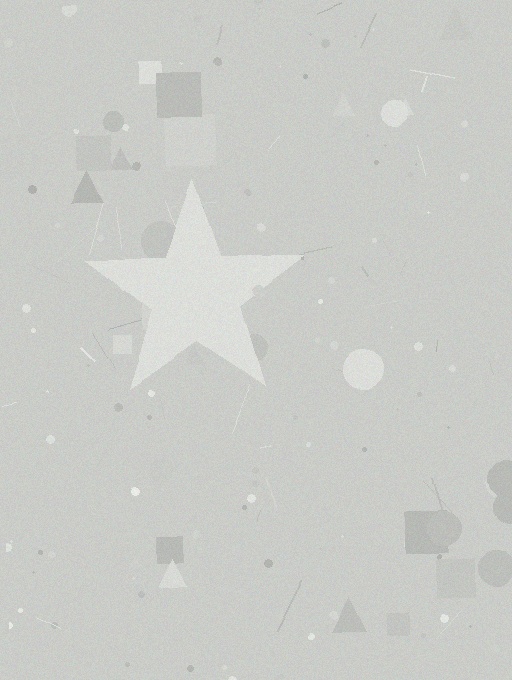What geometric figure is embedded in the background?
A star is embedded in the background.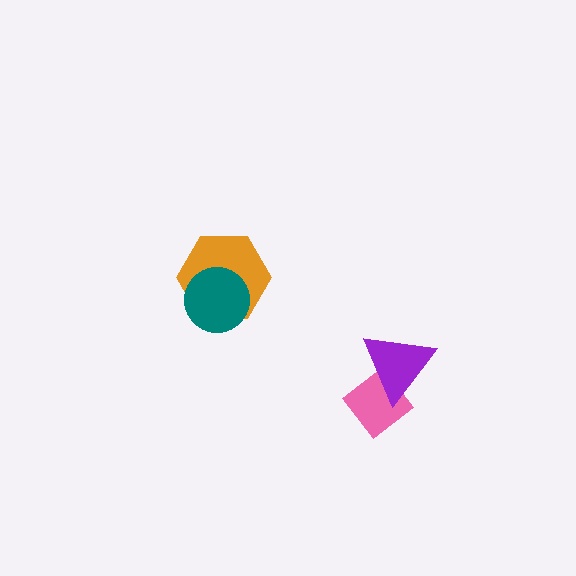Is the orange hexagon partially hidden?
Yes, it is partially covered by another shape.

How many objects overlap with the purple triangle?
1 object overlaps with the purple triangle.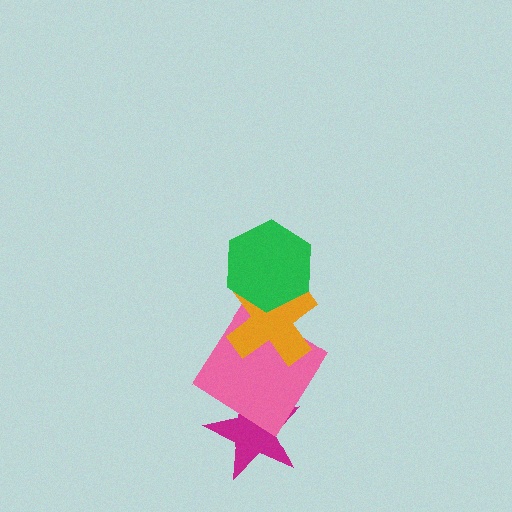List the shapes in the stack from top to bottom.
From top to bottom: the green hexagon, the orange cross, the pink diamond, the magenta star.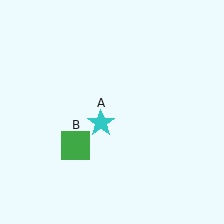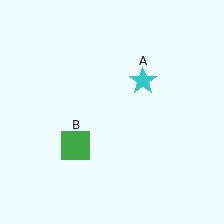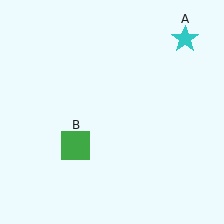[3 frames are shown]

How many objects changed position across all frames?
1 object changed position: cyan star (object A).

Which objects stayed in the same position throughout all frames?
Green square (object B) remained stationary.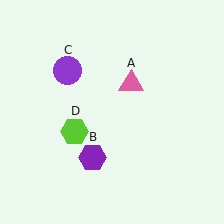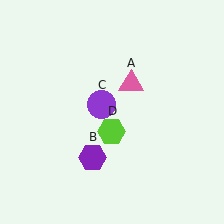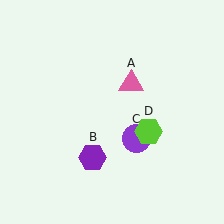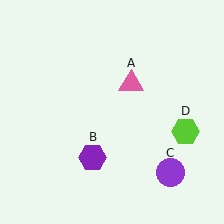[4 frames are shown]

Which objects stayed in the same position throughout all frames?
Pink triangle (object A) and purple hexagon (object B) remained stationary.